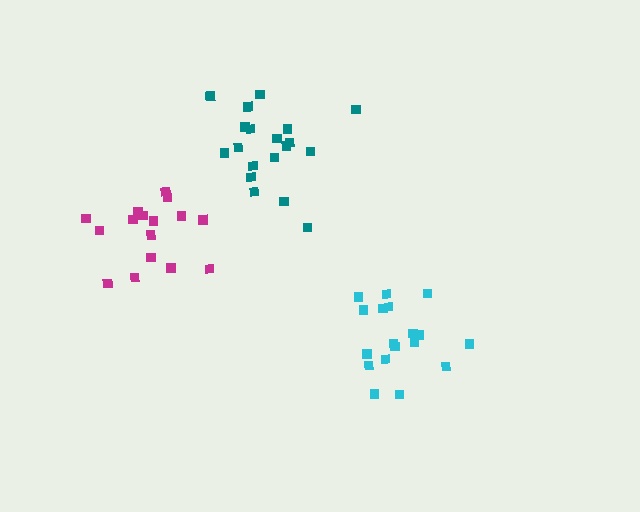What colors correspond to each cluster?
The clusters are colored: magenta, cyan, teal.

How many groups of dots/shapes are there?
There are 3 groups.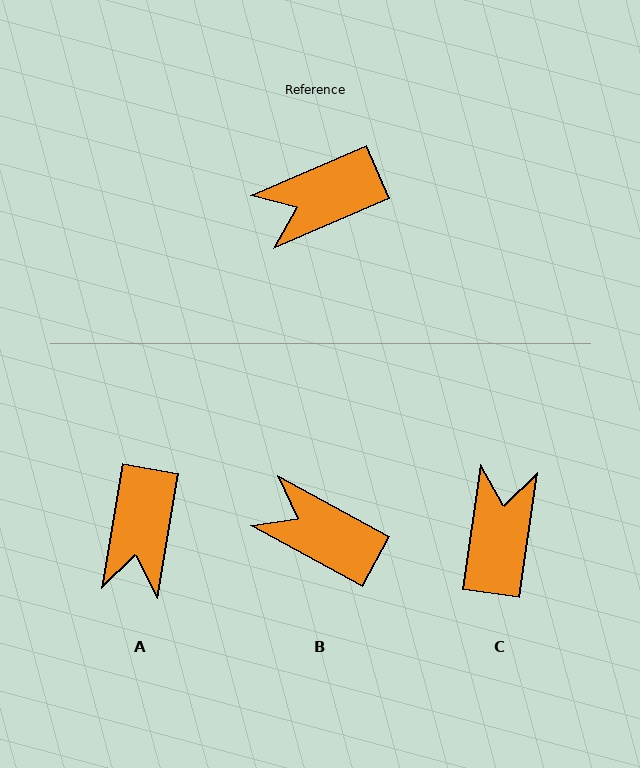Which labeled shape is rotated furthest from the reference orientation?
C, about 122 degrees away.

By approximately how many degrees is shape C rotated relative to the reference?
Approximately 122 degrees clockwise.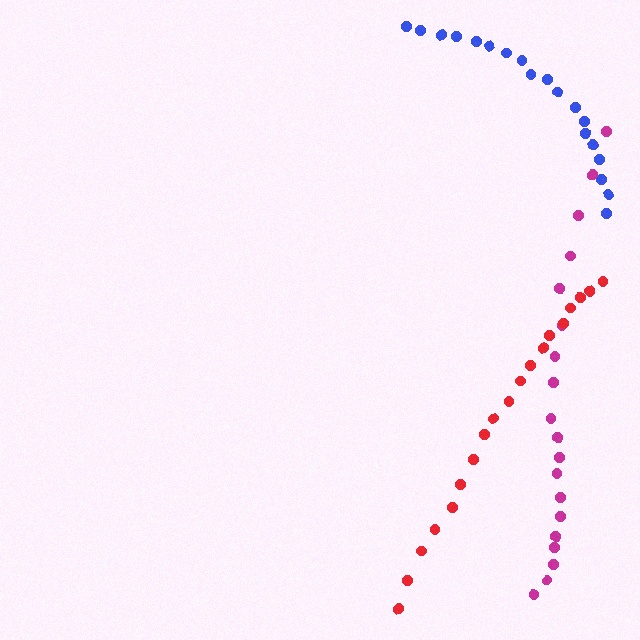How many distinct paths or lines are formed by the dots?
There are 3 distinct paths.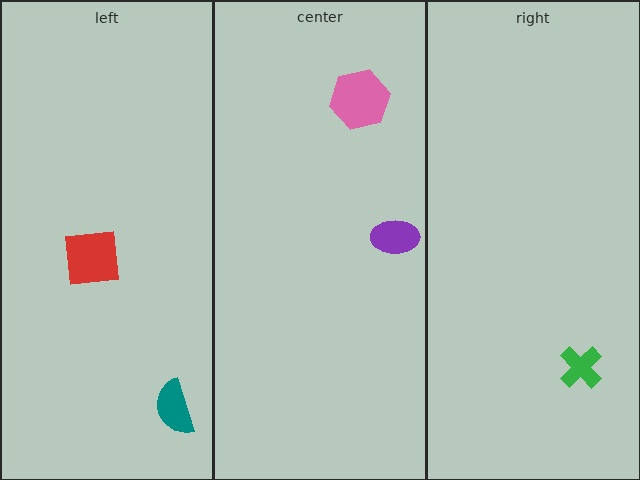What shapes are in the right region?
The green cross.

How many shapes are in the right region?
1.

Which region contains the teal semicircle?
The left region.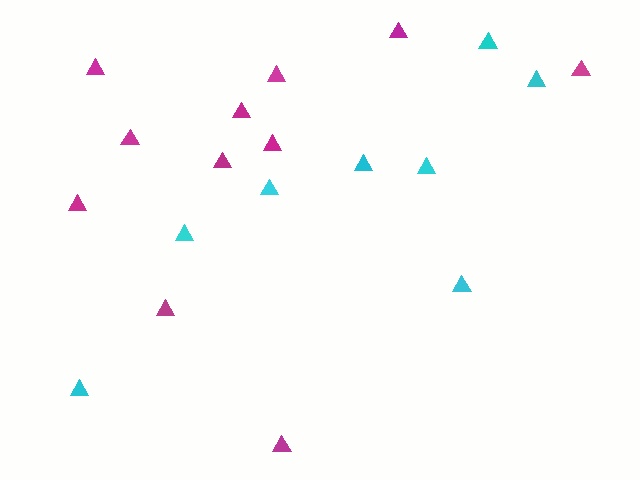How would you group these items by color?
There are 2 groups: one group of magenta triangles (11) and one group of cyan triangles (8).